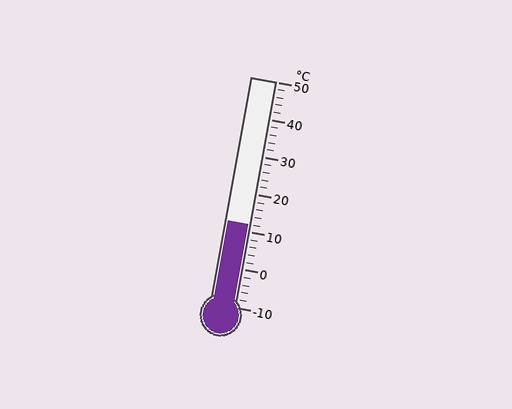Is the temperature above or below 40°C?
The temperature is below 40°C.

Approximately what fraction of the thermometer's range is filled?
The thermometer is filled to approximately 35% of its range.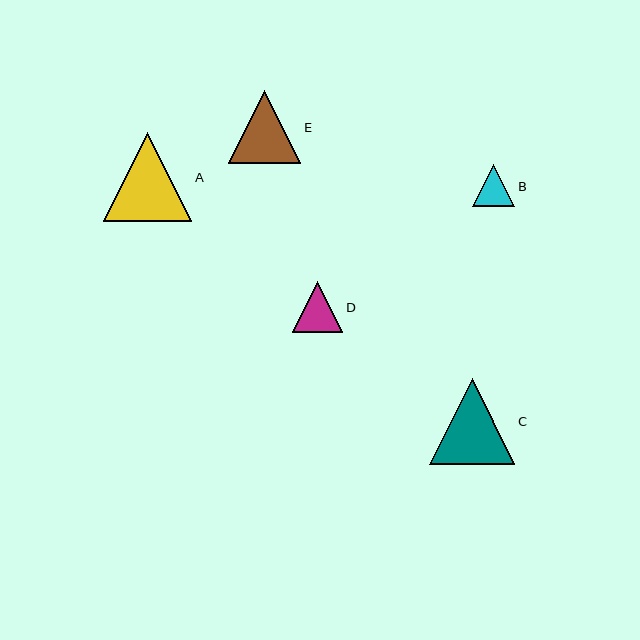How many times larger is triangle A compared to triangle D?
Triangle A is approximately 1.7 times the size of triangle D.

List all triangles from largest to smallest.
From largest to smallest: A, C, E, D, B.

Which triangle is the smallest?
Triangle B is the smallest with a size of approximately 42 pixels.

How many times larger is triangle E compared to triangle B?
Triangle E is approximately 1.7 times the size of triangle B.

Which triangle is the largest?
Triangle A is the largest with a size of approximately 89 pixels.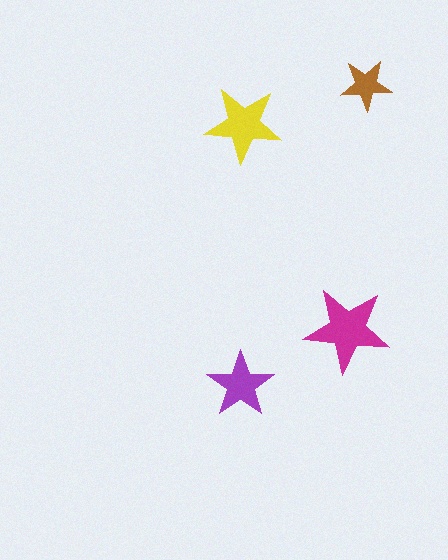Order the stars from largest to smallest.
the magenta one, the yellow one, the purple one, the brown one.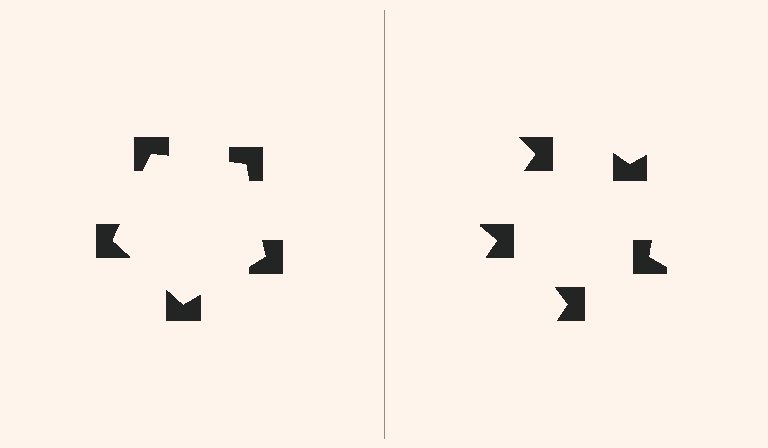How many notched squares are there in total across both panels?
10 — 5 on each side.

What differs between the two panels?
The notched squares are positioned identically on both sides; only the wedge orientations differ. On the left they align to a pentagon; on the right they are misaligned.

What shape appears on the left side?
An illusory pentagon.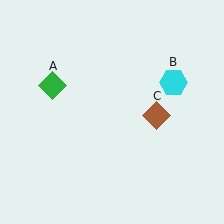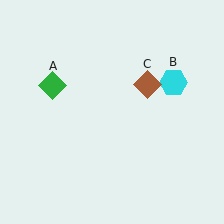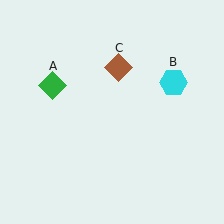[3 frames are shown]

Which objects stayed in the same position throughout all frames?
Green diamond (object A) and cyan hexagon (object B) remained stationary.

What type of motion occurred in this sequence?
The brown diamond (object C) rotated counterclockwise around the center of the scene.